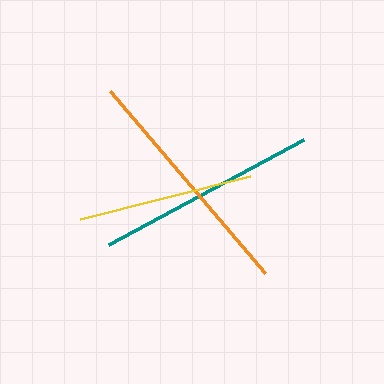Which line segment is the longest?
The orange line is the longest at approximately 240 pixels.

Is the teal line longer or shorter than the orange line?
The orange line is longer than the teal line.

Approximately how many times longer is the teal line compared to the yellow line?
The teal line is approximately 1.3 times the length of the yellow line.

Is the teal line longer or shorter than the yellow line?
The teal line is longer than the yellow line.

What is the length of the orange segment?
The orange segment is approximately 240 pixels long.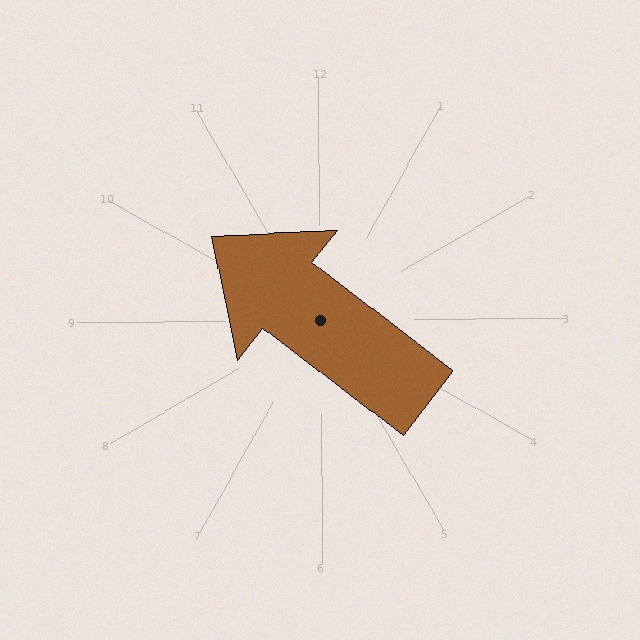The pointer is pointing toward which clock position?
Roughly 10 o'clock.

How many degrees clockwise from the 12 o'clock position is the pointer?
Approximately 308 degrees.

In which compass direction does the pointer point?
Northwest.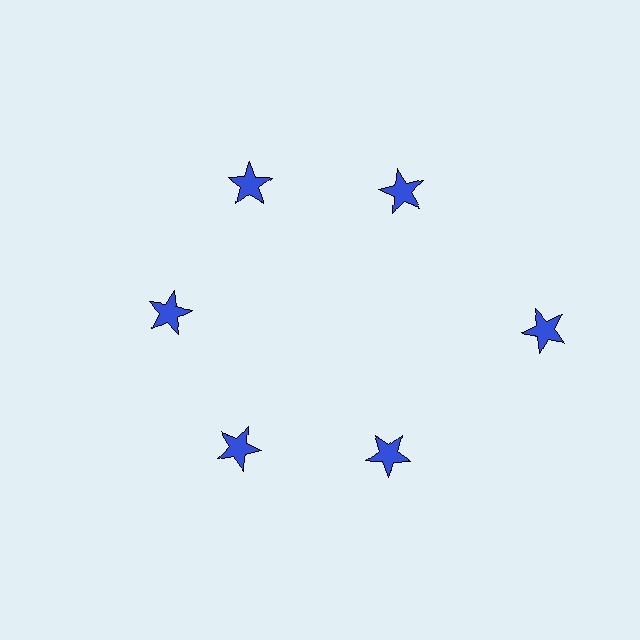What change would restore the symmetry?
The symmetry would be restored by moving it inward, back onto the ring so that all 6 stars sit at equal angles and equal distance from the center.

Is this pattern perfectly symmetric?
No. The 6 blue stars are arranged in a ring, but one element near the 3 o'clock position is pushed outward from the center, breaking the 6-fold rotational symmetry.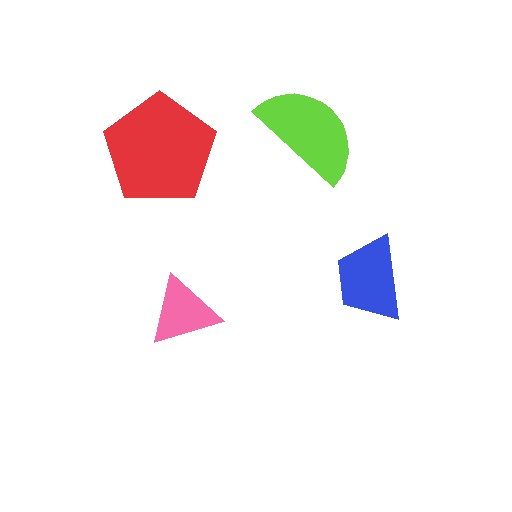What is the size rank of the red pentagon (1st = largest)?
1st.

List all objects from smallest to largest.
The pink triangle, the blue trapezoid, the lime semicircle, the red pentagon.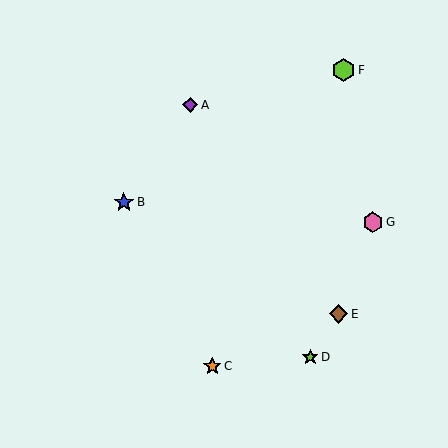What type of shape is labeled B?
Shape B is a blue star.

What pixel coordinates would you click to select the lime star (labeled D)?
Click at (310, 357) to select the lime star D.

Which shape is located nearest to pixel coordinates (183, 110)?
The purple diamond (labeled A) at (190, 105) is nearest to that location.